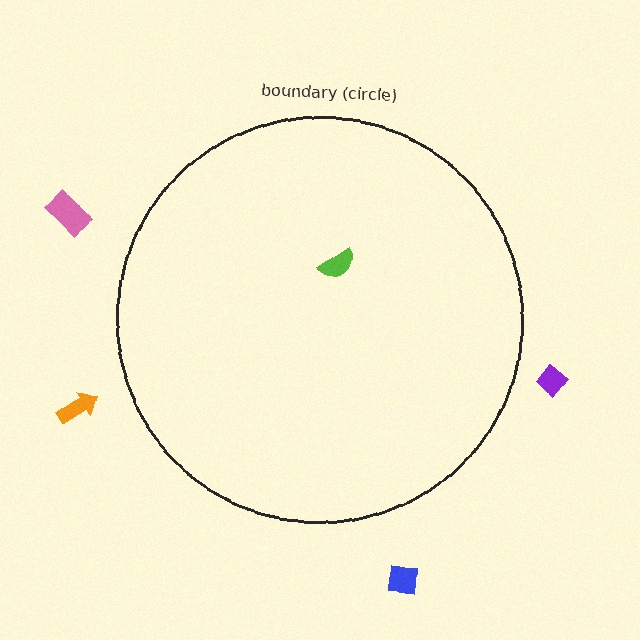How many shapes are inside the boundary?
1 inside, 4 outside.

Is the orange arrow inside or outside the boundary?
Outside.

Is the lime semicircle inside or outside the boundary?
Inside.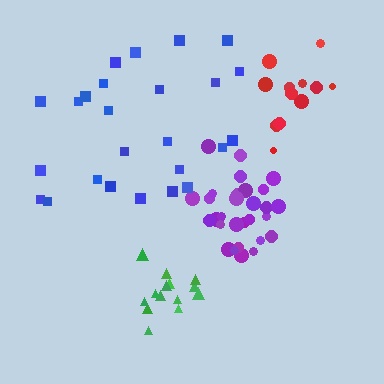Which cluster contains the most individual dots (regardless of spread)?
Purple (29).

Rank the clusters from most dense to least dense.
purple, green, red, blue.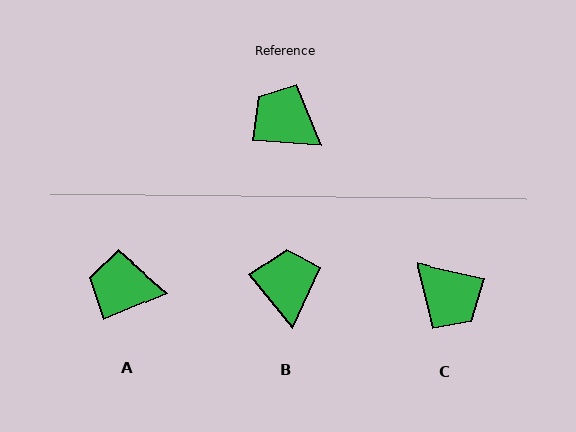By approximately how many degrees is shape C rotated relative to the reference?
Approximately 172 degrees counter-clockwise.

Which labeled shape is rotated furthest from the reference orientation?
C, about 172 degrees away.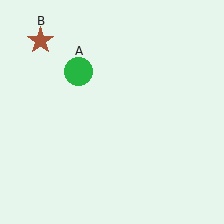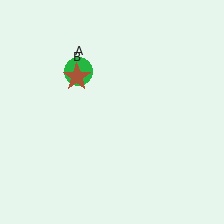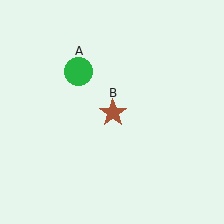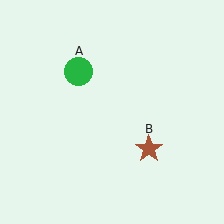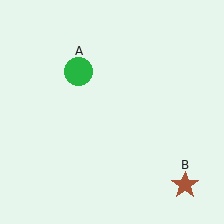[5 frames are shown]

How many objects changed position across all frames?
1 object changed position: brown star (object B).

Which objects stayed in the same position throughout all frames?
Green circle (object A) remained stationary.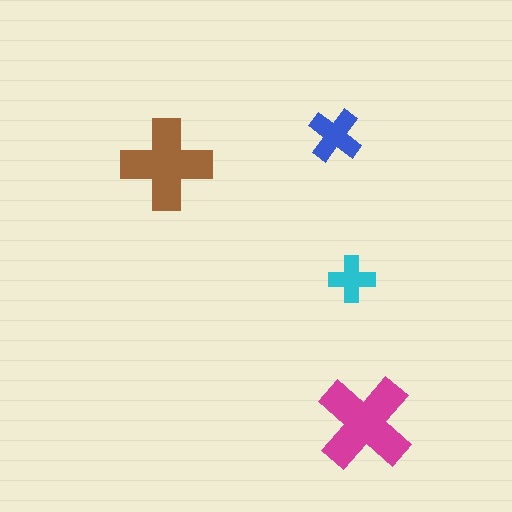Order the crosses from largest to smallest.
the magenta one, the brown one, the blue one, the cyan one.